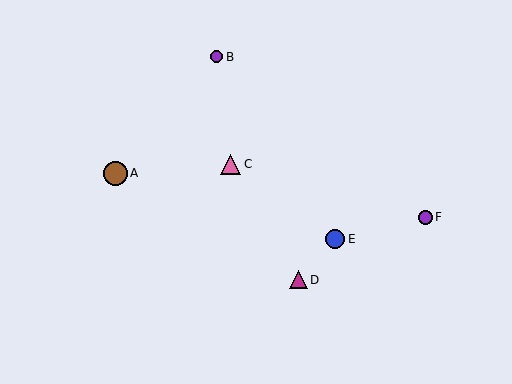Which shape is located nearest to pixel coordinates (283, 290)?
The magenta triangle (labeled D) at (298, 280) is nearest to that location.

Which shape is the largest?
The brown circle (labeled A) is the largest.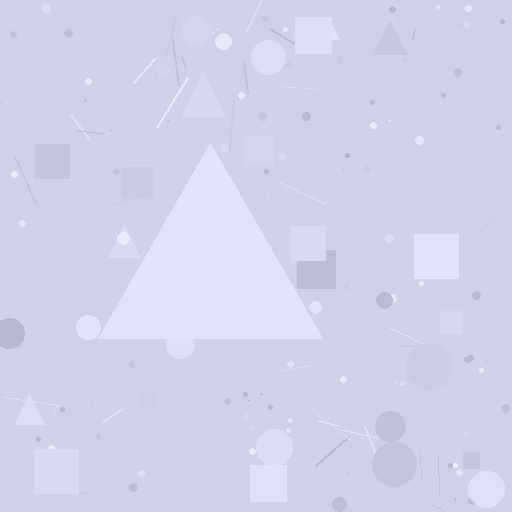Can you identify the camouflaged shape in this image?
The camouflaged shape is a triangle.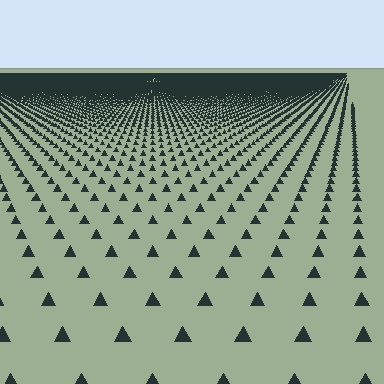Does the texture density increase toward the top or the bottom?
Density increases toward the top.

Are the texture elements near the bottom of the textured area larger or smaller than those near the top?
Larger. Near the bottom, elements are closer to the viewer and appear at a bigger on-screen size.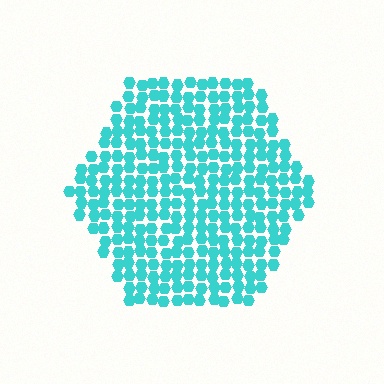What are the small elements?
The small elements are hexagons.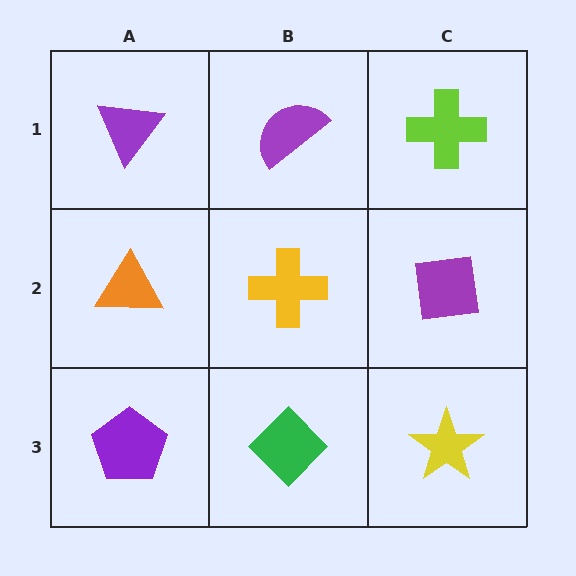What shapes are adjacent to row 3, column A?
An orange triangle (row 2, column A), a green diamond (row 3, column B).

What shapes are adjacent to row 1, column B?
A yellow cross (row 2, column B), a purple triangle (row 1, column A), a lime cross (row 1, column C).